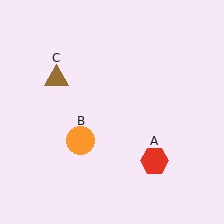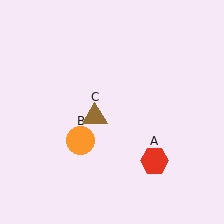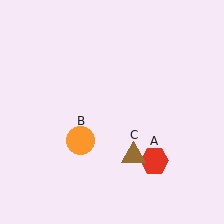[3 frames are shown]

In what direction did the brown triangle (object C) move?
The brown triangle (object C) moved down and to the right.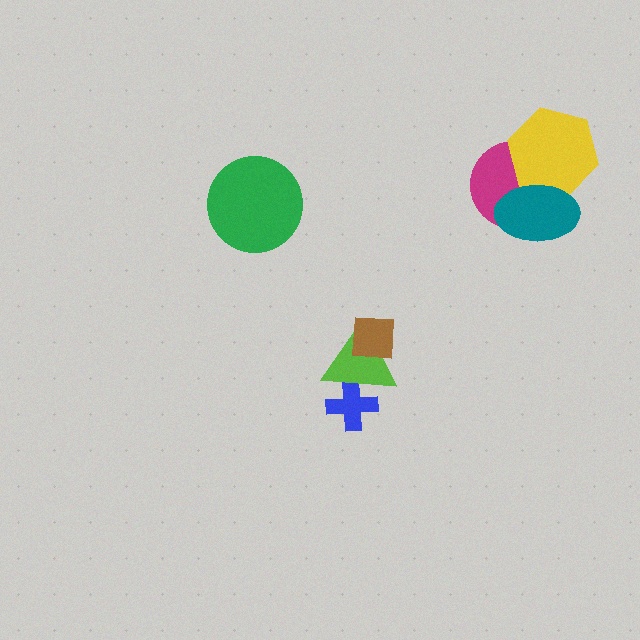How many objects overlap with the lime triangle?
2 objects overlap with the lime triangle.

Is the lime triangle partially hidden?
Yes, it is partially covered by another shape.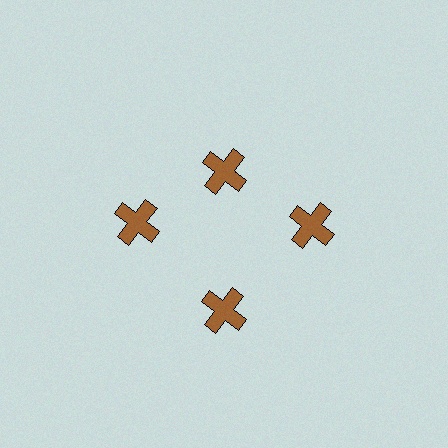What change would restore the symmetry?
The symmetry would be restored by moving it outward, back onto the ring so that all 4 crosses sit at equal angles and equal distance from the center.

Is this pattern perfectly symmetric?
No. The 4 brown crosses are arranged in a ring, but one element near the 12 o'clock position is pulled inward toward the center, breaking the 4-fold rotational symmetry.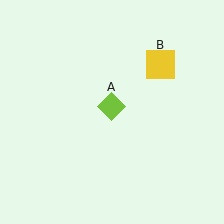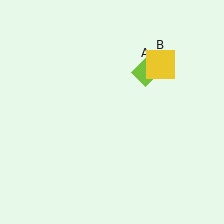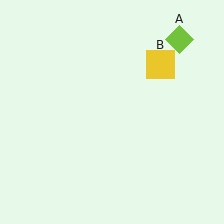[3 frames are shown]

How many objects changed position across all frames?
1 object changed position: lime diamond (object A).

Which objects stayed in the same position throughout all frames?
Yellow square (object B) remained stationary.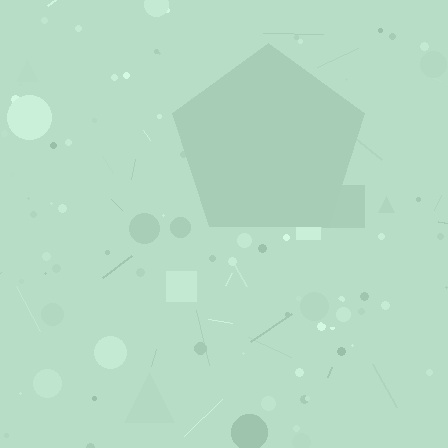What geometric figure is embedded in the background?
A pentagon is embedded in the background.